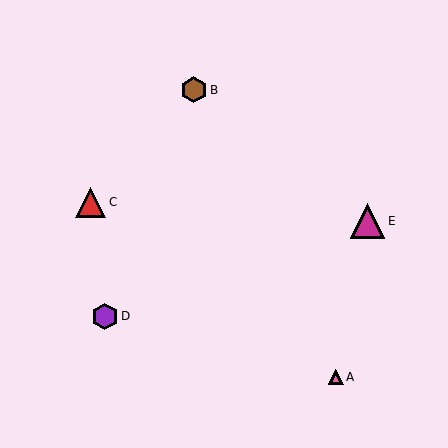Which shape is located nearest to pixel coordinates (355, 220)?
The magenta triangle (labeled E) at (368, 221) is nearest to that location.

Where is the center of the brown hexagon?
The center of the brown hexagon is at (194, 90).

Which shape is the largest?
The magenta triangle (labeled E) is the largest.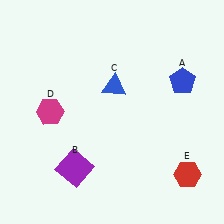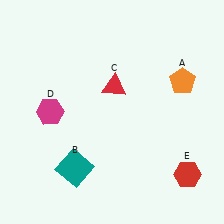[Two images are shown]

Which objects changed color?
A changed from blue to orange. B changed from purple to teal. C changed from blue to red.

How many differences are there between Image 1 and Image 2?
There are 3 differences between the two images.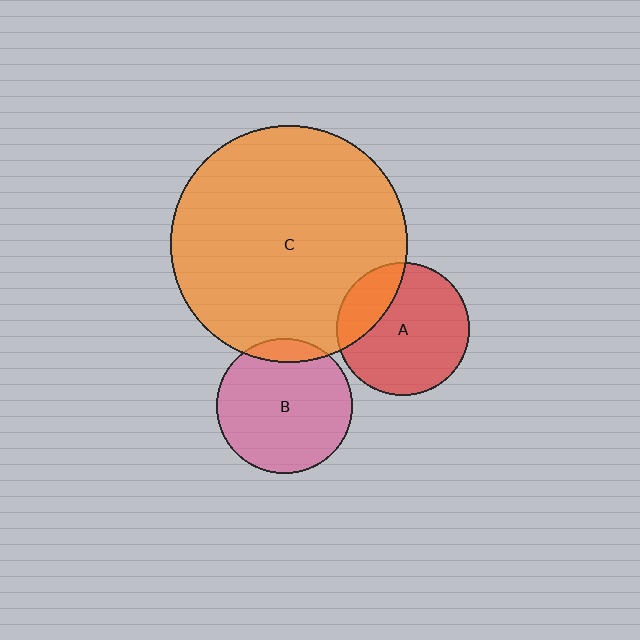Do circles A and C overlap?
Yes.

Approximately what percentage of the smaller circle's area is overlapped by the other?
Approximately 25%.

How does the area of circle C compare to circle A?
Approximately 3.2 times.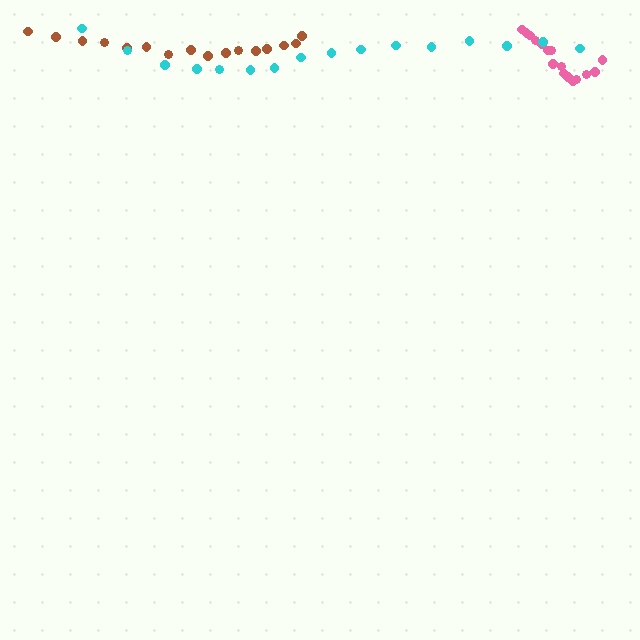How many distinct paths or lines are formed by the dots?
There are 3 distinct paths.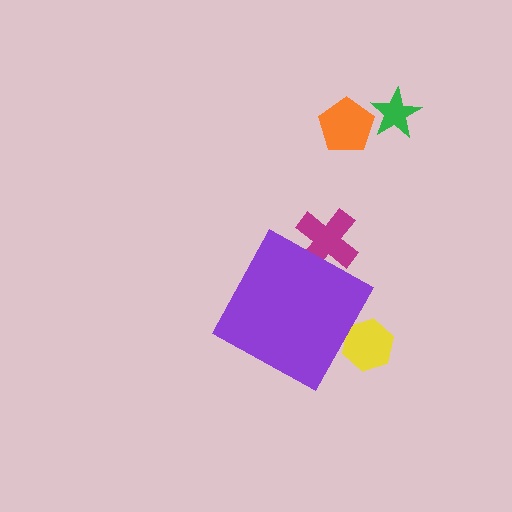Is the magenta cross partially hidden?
Yes, the magenta cross is partially hidden behind the purple diamond.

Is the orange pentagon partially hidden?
No, the orange pentagon is fully visible.